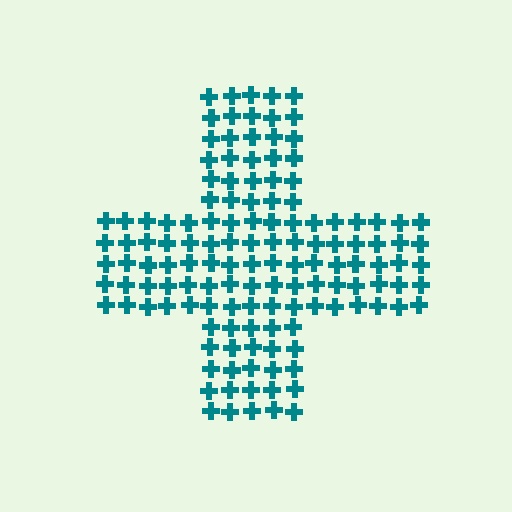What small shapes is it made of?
It is made of small crosses.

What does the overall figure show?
The overall figure shows a cross.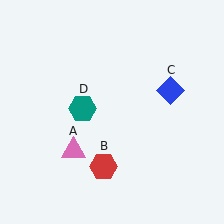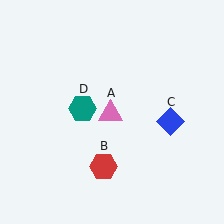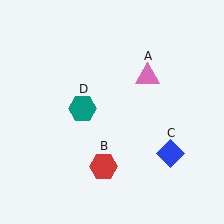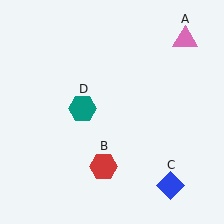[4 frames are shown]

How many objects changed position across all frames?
2 objects changed position: pink triangle (object A), blue diamond (object C).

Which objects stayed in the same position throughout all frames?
Red hexagon (object B) and teal hexagon (object D) remained stationary.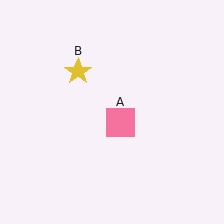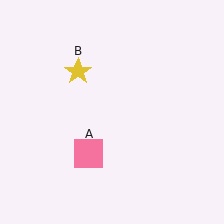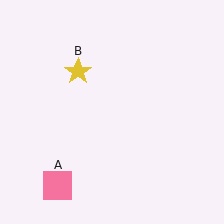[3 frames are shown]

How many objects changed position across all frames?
1 object changed position: pink square (object A).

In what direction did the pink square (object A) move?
The pink square (object A) moved down and to the left.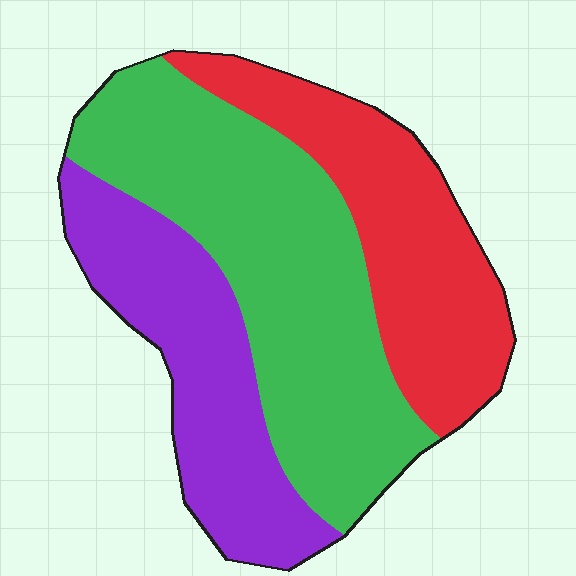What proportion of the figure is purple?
Purple covers about 25% of the figure.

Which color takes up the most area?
Green, at roughly 45%.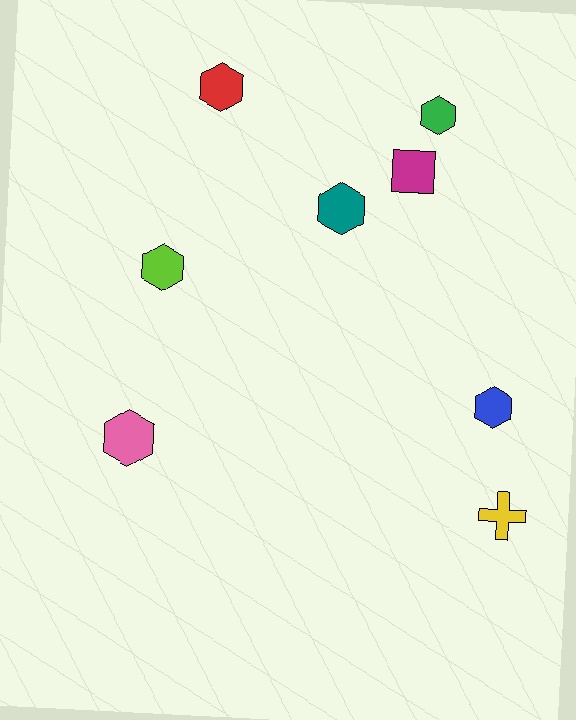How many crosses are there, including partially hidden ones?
There is 1 cross.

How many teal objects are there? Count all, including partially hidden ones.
There is 1 teal object.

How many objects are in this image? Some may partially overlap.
There are 8 objects.